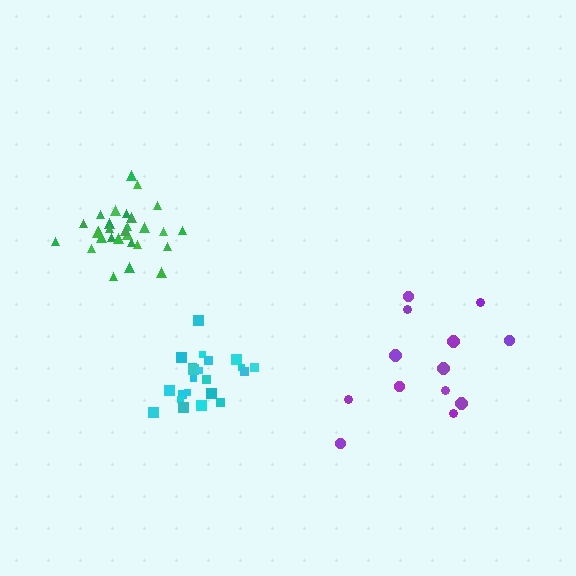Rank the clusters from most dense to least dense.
cyan, green, purple.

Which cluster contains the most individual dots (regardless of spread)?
Green (29).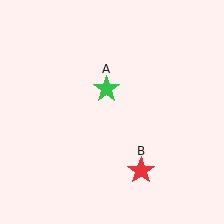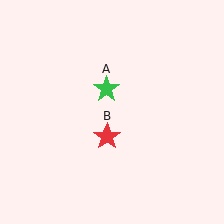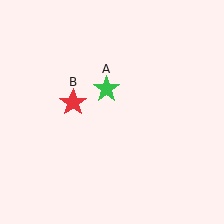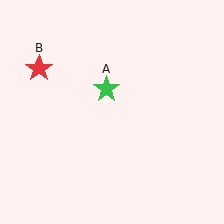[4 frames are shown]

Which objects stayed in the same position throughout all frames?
Green star (object A) remained stationary.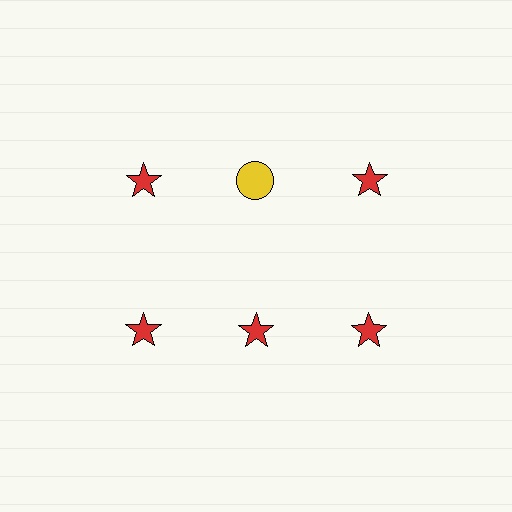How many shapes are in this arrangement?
There are 6 shapes arranged in a grid pattern.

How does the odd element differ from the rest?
It differs in both color (yellow instead of red) and shape (circle instead of star).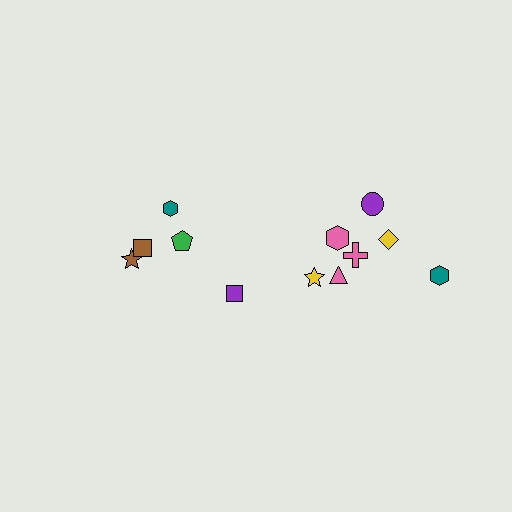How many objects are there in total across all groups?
There are 12 objects.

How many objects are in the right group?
There are 7 objects.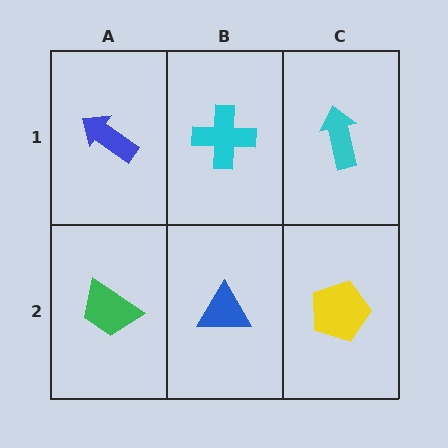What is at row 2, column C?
A yellow pentagon.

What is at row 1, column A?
A blue arrow.